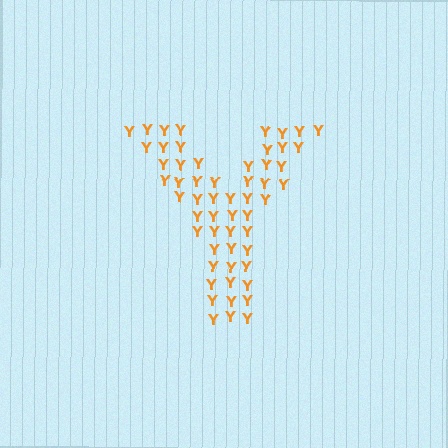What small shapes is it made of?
It is made of small letter Y's.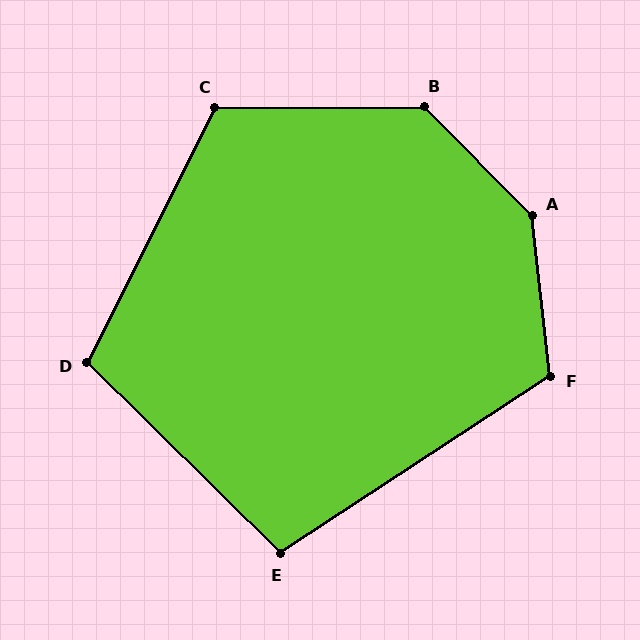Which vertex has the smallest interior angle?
E, at approximately 102 degrees.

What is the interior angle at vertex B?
Approximately 135 degrees (obtuse).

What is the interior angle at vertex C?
Approximately 117 degrees (obtuse).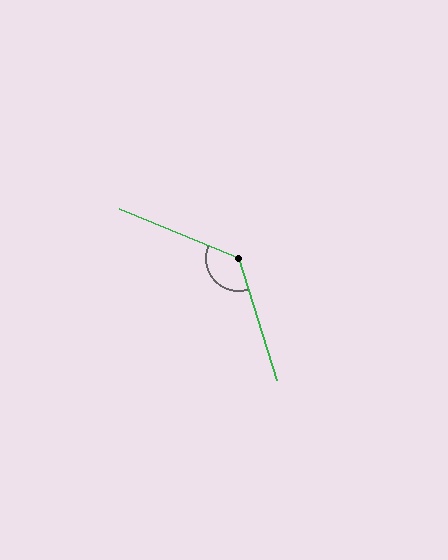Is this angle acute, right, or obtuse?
It is obtuse.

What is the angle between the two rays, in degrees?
Approximately 130 degrees.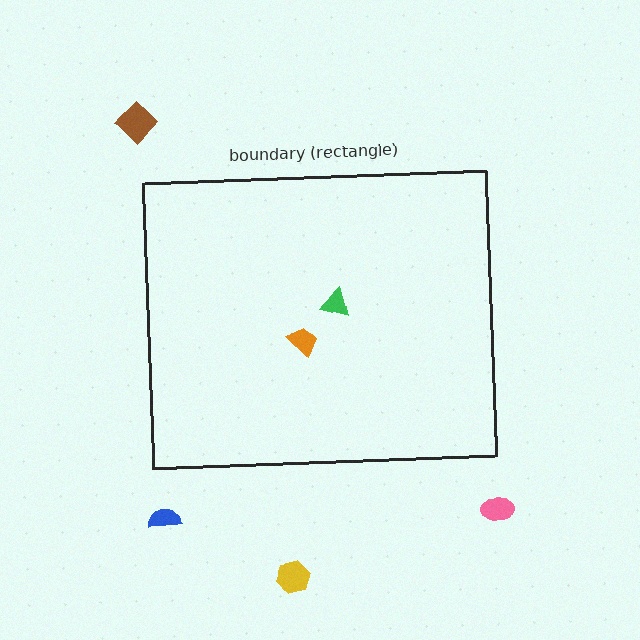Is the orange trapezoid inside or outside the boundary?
Inside.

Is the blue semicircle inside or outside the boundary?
Outside.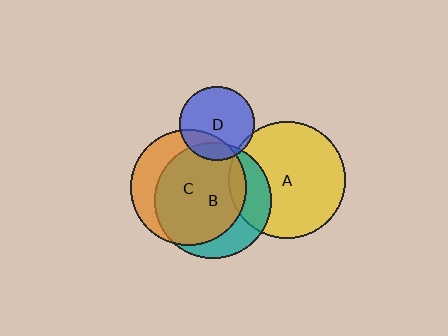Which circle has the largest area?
Circle A (yellow).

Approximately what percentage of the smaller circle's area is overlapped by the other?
Approximately 25%.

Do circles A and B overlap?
Yes.